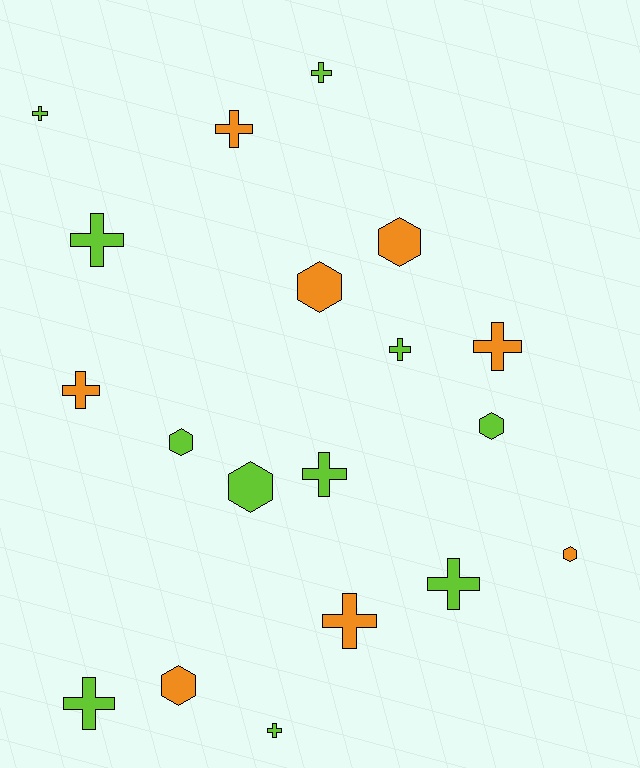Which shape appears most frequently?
Cross, with 12 objects.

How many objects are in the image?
There are 19 objects.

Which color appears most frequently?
Lime, with 11 objects.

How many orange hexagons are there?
There are 4 orange hexagons.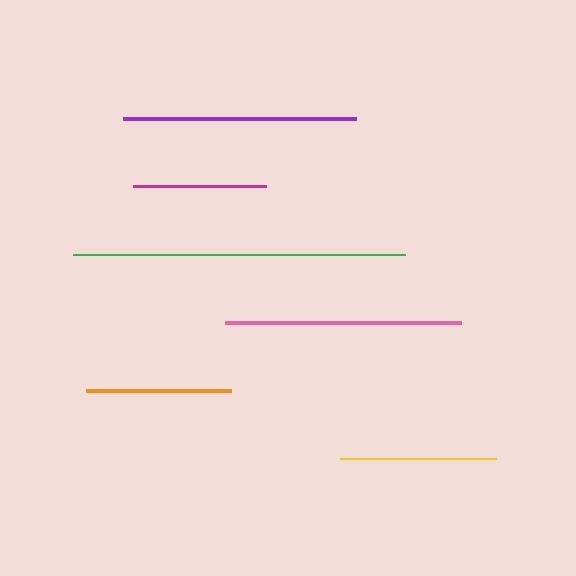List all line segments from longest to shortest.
From longest to shortest: green, pink, purple, yellow, orange, magenta.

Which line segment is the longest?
The green line is the longest at approximately 332 pixels.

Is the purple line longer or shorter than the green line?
The green line is longer than the purple line.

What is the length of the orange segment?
The orange segment is approximately 145 pixels long.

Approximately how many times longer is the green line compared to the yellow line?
The green line is approximately 2.1 times the length of the yellow line.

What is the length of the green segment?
The green segment is approximately 332 pixels long.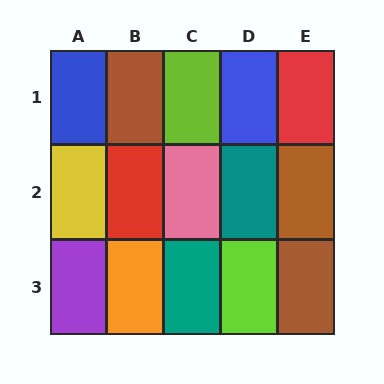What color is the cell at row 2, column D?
Teal.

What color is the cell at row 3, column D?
Lime.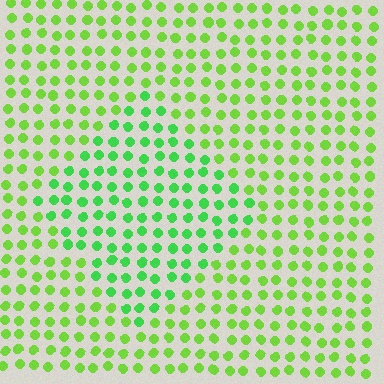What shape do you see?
I see a diamond.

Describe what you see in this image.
The image is filled with small lime elements in a uniform arrangement. A diamond-shaped region is visible where the elements are tinted to a slightly different hue, forming a subtle color boundary.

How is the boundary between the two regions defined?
The boundary is defined purely by a slight shift in hue (about 27 degrees). Spacing, size, and orientation are identical on both sides.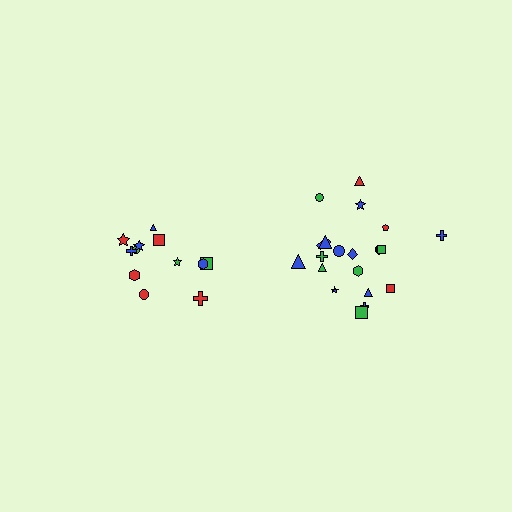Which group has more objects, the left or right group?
The right group.